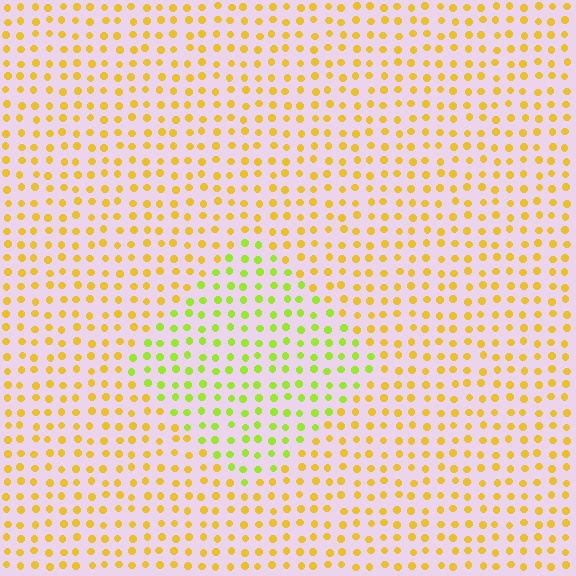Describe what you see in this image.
The image is filled with small yellow elements in a uniform arrangement. A diamond-shaped region is visible where the elements are tinted to a slightly different hue, forming a subtle color boundary.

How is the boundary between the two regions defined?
The boundary is defined purely by a slight shift in hue (about 40 degrees). Spacing, size, and orientation are identical on both sides.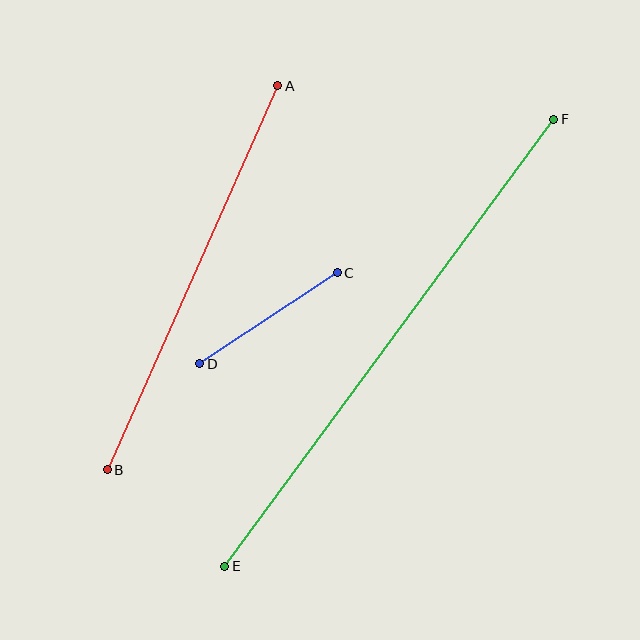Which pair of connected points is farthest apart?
Points E and F are farthest apart.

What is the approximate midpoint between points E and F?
The midpoint is at approximately (389, 343) pixels.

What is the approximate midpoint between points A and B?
The midpoint is at approximately (192, 278) pixels.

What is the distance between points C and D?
The distance is approximately 165 pixels.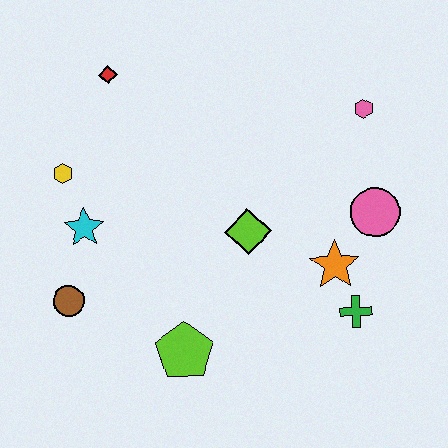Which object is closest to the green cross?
The orange star is closest to the green cross.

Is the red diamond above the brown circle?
Yes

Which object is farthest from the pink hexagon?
The brown circle is farthest from the pink hexagon.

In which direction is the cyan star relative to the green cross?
The cyan star is to the left of the green cross.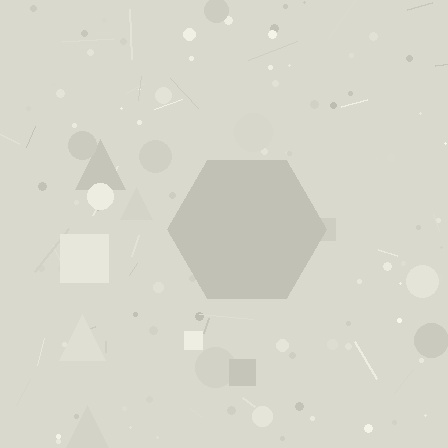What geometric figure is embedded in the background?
A hexagon is embedded in the background.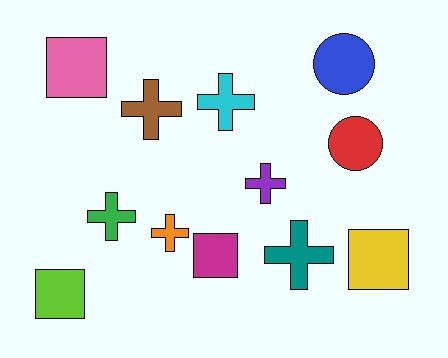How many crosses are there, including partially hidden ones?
There are 6 crosses.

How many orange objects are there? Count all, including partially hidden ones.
There is 1 orange object.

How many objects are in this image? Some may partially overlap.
There are 12 objects.